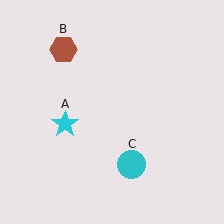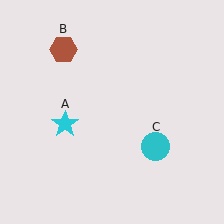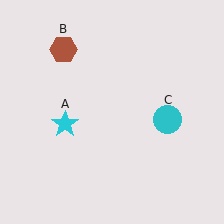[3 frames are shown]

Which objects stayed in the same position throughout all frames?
Cyan star (object A) and brown hexagon (object B) remained stationary.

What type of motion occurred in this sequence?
The cyan circle (object C) rotated counterclockwise around the center of the scene.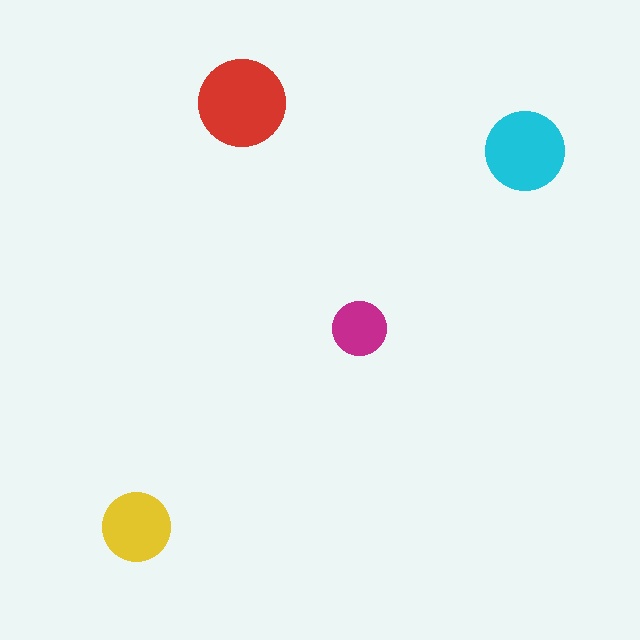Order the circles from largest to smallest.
the red one, the cyan one, the yellow one, the magenta one.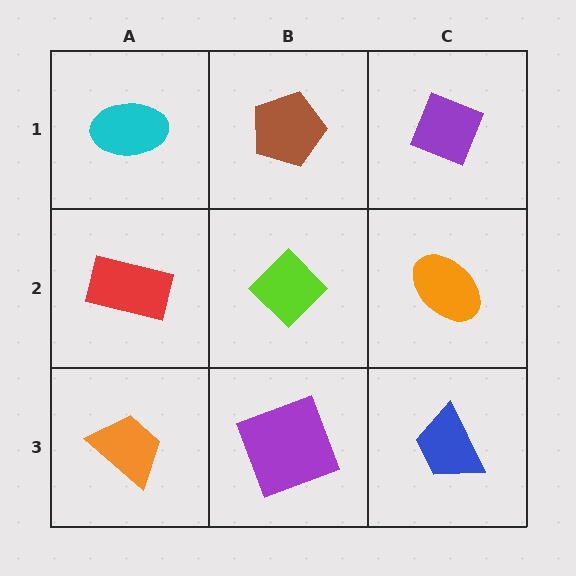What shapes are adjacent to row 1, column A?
A red rectangle (row 2, column A), a brown pentagon (row 1, column B).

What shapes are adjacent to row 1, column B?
A lime diamond (row 2, column B), a cyan ellipse (row 1, column A), a purple diamond (row 1, column C).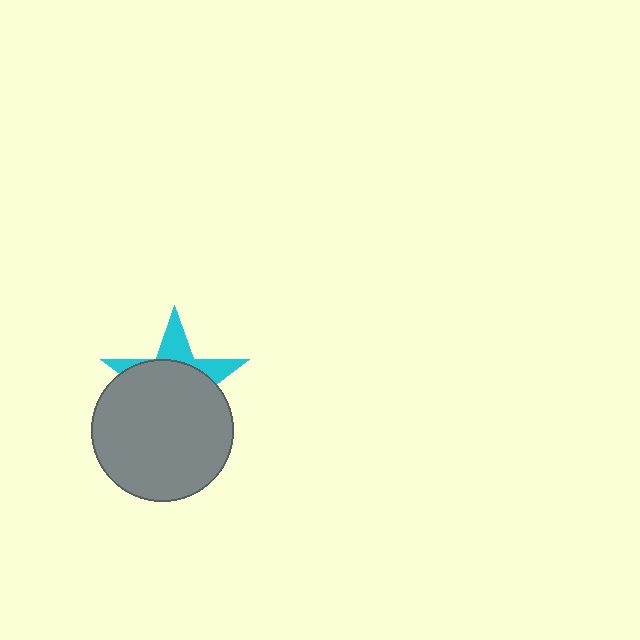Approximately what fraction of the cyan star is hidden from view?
Roughly 70% of the cyan star is hidden behind the gray circle.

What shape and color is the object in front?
The object in front is a gray circle.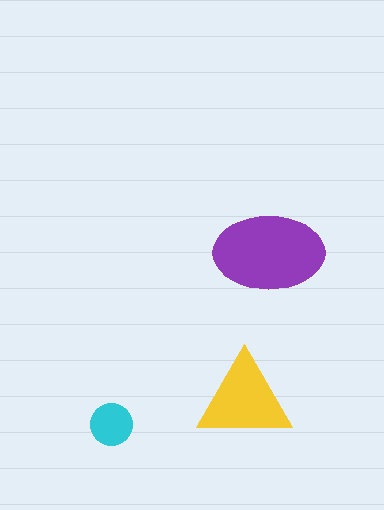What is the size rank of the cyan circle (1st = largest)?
3rd.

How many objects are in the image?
There are 3 objects in the image.